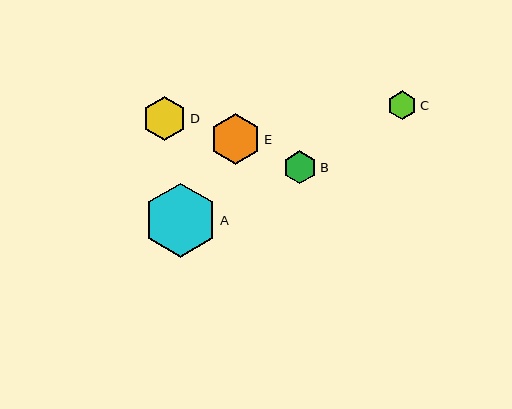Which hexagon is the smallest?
Hexagon C is the smallest with a size of approximately 29 pixels.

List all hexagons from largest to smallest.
From largest to smallest: A, E, D, B, C.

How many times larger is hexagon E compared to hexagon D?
Hexagon E is approximately 1.1 times the size of hexagon D.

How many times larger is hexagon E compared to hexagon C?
Hexagon E is approximately 1.7 times the size of hexagon C.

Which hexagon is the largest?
Hexagon A is the largest with a size of approximately 74 pixels.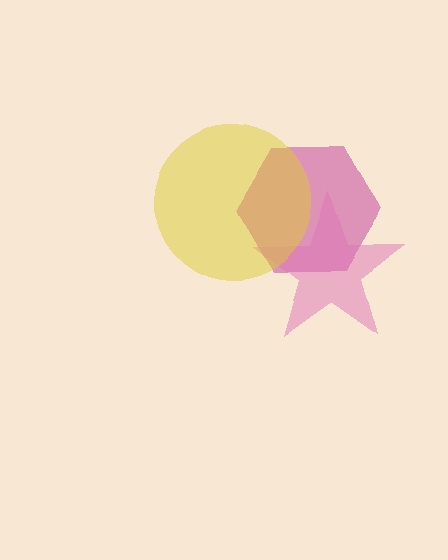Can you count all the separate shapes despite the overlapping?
Yes, there are 3 separate shapes.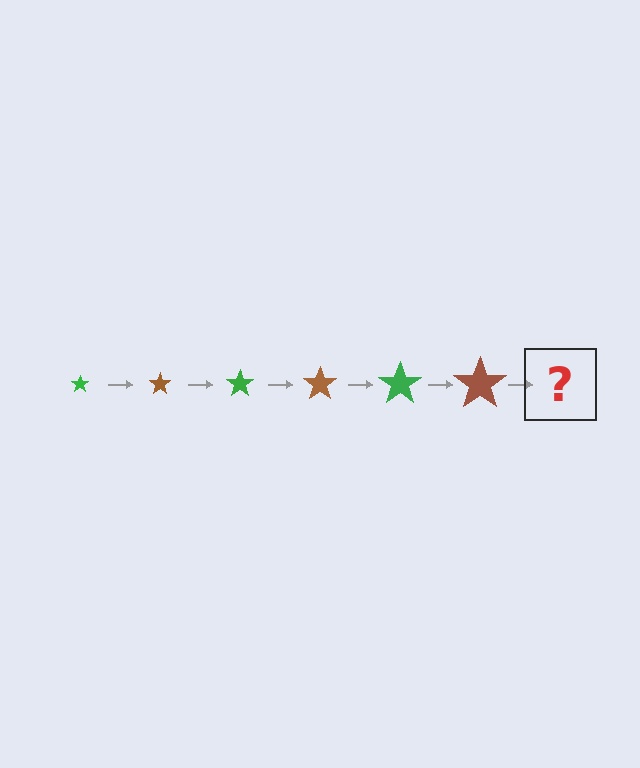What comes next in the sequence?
The next element should be a green star, larger than the previous one.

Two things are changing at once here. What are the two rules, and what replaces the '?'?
The two rules are that the star grows larger each step and the color cycles through green and brown. The '?' should be a green star, larger than the previous one.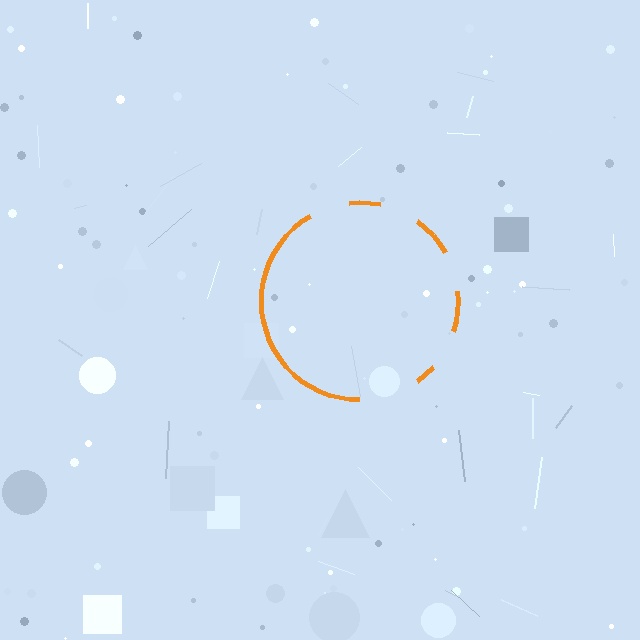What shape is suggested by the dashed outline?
The dashed outline suggests a circle.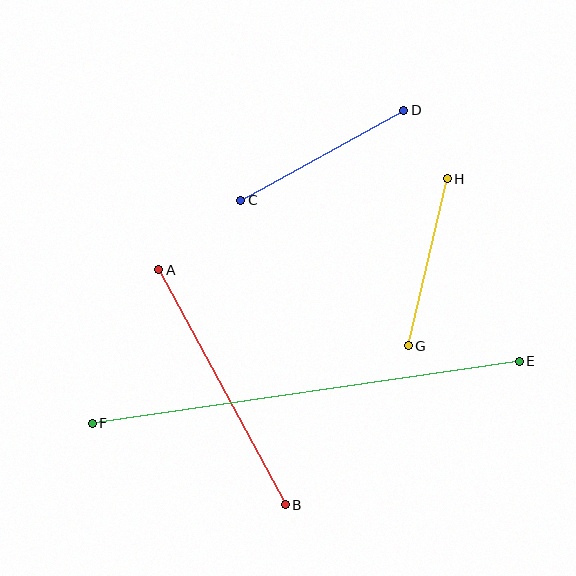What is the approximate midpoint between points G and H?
The midpoint is at approximately (428, 262) pixels.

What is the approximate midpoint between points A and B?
The midpoint is at approximately (222, 387) pixels.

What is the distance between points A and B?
The distance is approximately 267 pixels.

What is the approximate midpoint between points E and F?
The midpoint is at approximately (306, 392) pixels.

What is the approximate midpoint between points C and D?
The midpoint is at approximately (322, 155) pixels.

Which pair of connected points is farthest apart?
Points E and F are farthest apart.